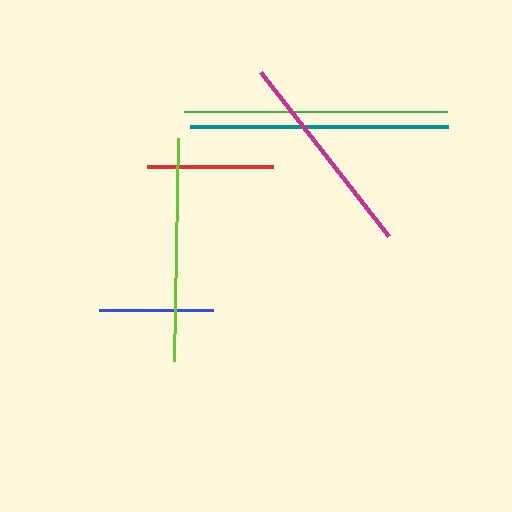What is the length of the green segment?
The green segment is approximately 262 pixels long.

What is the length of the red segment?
The red segment is approximately 126 pixels long.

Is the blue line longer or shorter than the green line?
The green line is longer than the blue line.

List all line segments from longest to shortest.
From longest to shortest: green, teal, lime, magenta, red, blue.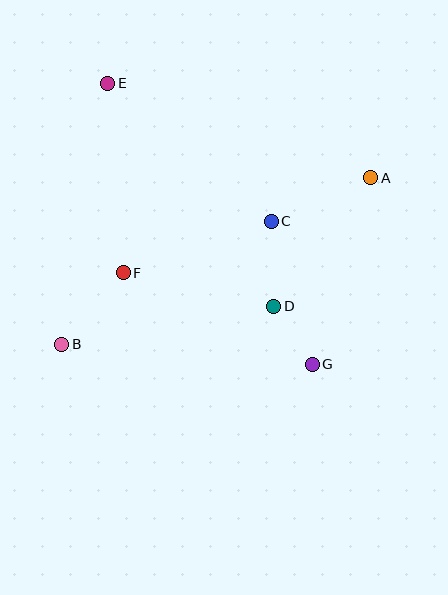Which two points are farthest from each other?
Points A and B are farthest from each other.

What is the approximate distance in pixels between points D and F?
The distance between D and F is approximately 154 pixels.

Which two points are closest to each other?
Points D and G are closest to each other.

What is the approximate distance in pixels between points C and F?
The distance between C and F is approximately 157 pixels.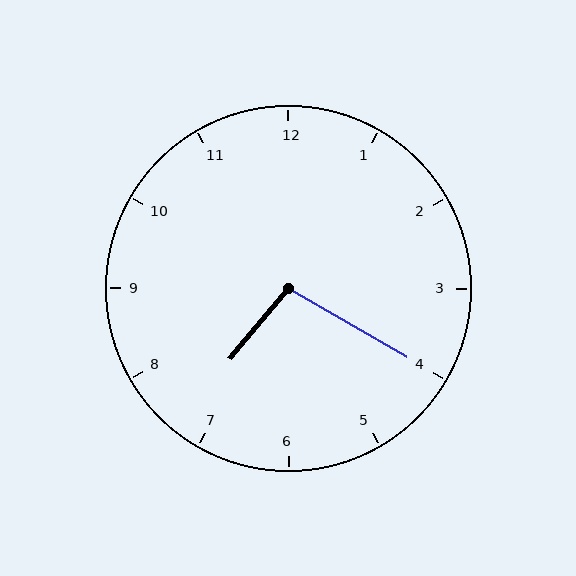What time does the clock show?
7:20.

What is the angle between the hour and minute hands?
Approximately 100 degrees.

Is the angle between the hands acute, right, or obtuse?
It is obtuse.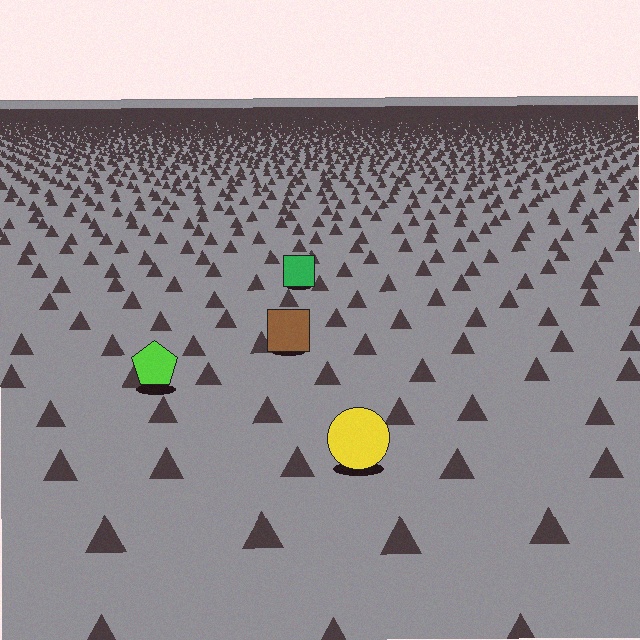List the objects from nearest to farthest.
From nearest to farthest: the yellow circle, the lime pentagon, the brown square, the green square.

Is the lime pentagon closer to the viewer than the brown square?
Yes. The lime pentagon is closer — you can tell from the texture gradient: the ground texture is coarser near it.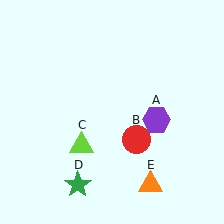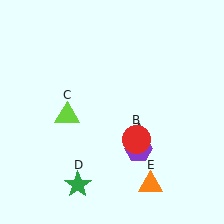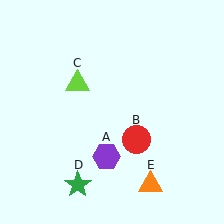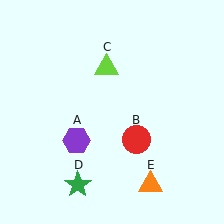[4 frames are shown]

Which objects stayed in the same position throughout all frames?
Red circle (object B) and green star (object D) and orange triangle (object E) remained stationary.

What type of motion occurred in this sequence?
The purple hexagon (object A), lime triangle (object C) rotated clockwise around the center of the scene.